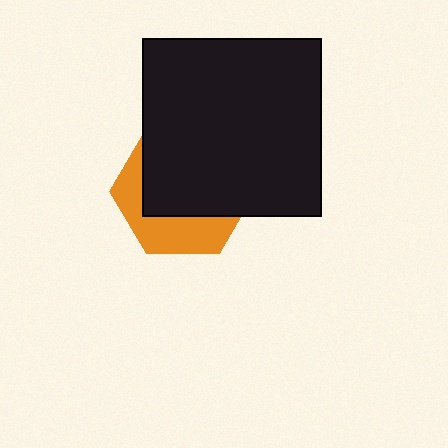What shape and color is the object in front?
The object in front is a black square.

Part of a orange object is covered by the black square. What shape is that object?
It is a hexagon.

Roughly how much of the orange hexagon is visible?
A small part of it is visible (roughly 36%).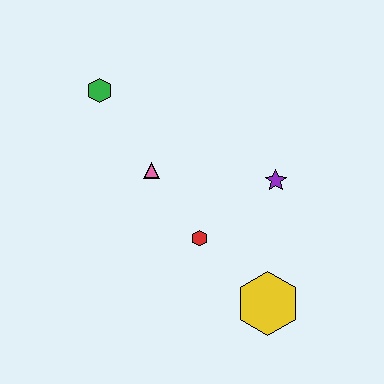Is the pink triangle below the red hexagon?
No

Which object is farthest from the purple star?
The green hexagon is farthest from the purple star.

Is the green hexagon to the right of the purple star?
No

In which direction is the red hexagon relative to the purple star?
The red hexagon is to the left of the purple star.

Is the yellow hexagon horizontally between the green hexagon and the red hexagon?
No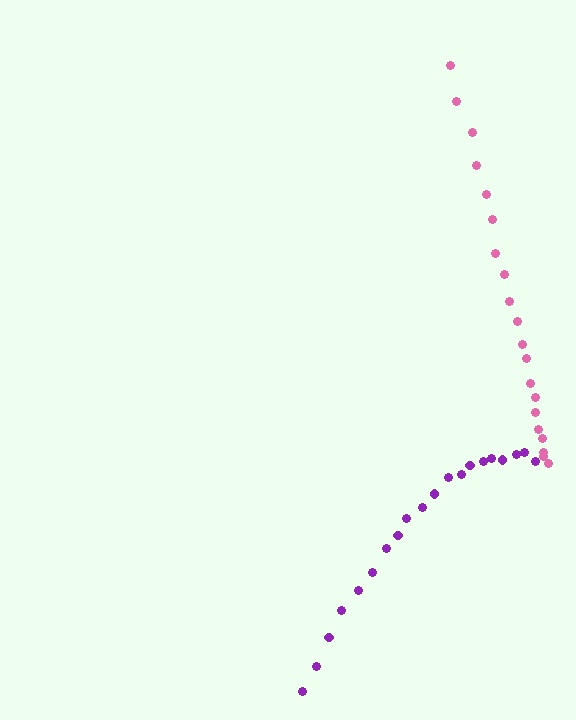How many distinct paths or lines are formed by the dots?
There are 2 distinct paths.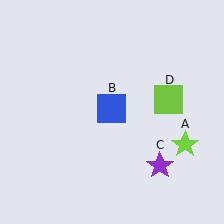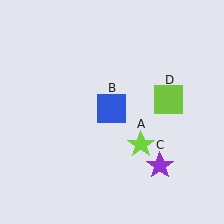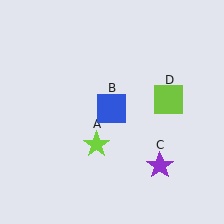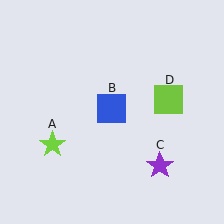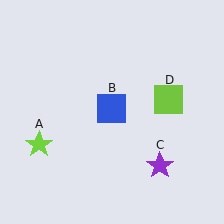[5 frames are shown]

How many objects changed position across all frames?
1 object changed position: lime star (object A).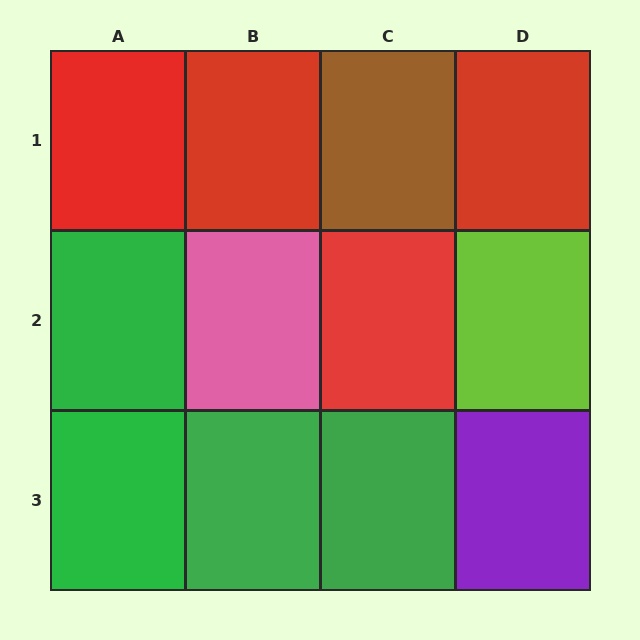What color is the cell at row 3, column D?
Purple.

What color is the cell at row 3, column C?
Green.